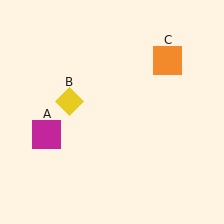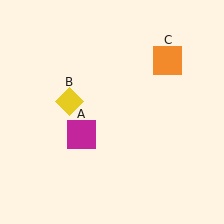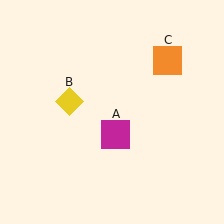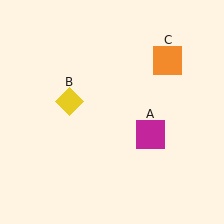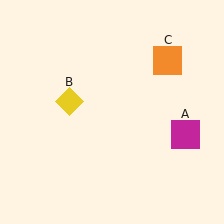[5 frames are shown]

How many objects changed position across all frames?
1 object changed position: magenta square (object A).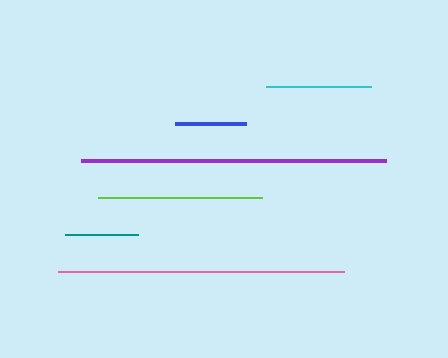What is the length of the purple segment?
The purple segment is approximately 304 pixels long.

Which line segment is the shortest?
The blue line is the shortest at approximately 72 pixels.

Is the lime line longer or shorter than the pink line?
The pink line is longer than the lime line.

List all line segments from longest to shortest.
From longest to shortest: purple, pink, lime, cyan, teal, blue.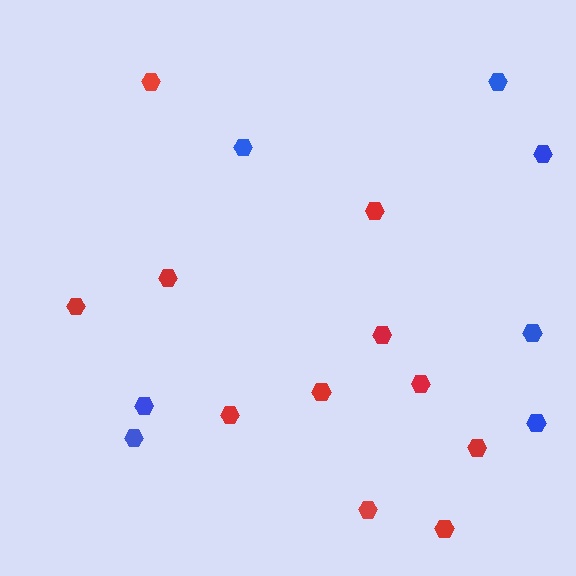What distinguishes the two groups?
There are 2 groups: one group of red hexagons (11) and one group of blue hexagons (7).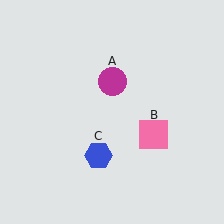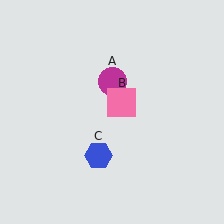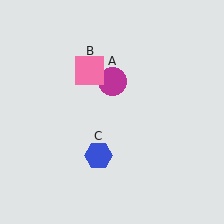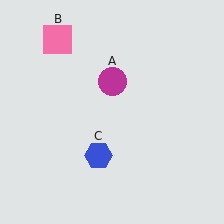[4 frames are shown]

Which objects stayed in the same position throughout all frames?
Magenta circle (object A) and blue hexagon (object C) remained stationary.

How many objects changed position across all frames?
1 object changed position: pink square (object B).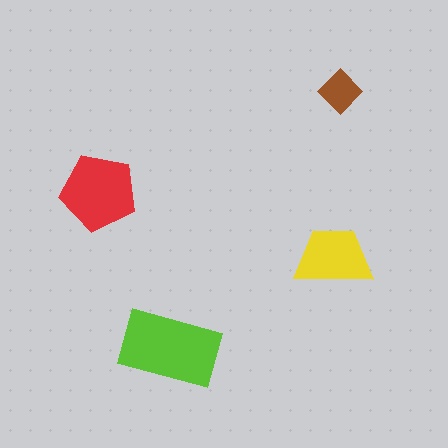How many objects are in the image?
There are 4 objects in the image.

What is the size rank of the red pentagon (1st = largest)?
2nd.